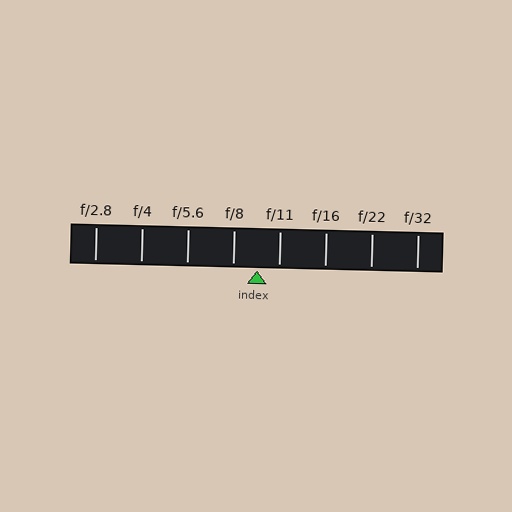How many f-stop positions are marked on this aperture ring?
There are 8 f-stop positions marked.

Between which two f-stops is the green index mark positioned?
The index mark is between f/8 and f/11.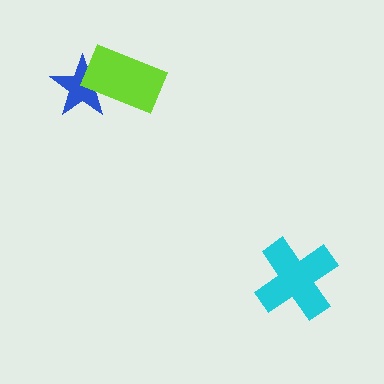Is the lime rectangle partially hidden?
No, no other shape covers it.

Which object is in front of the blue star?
The lime rectangle is in front of the blue star.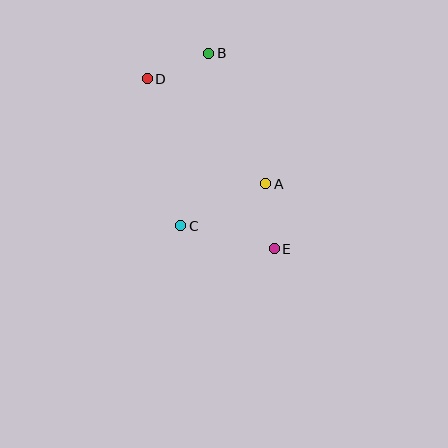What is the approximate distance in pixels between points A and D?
The distance between A and D is approximately 159 pixels.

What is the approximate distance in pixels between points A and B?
The distance between A and B is approximately 143 pixels.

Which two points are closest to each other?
Points A and E are closest to each other.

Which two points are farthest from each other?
Points D and E are farthest from each other.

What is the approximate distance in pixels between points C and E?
The distance between C and E is approximately 96 pixels.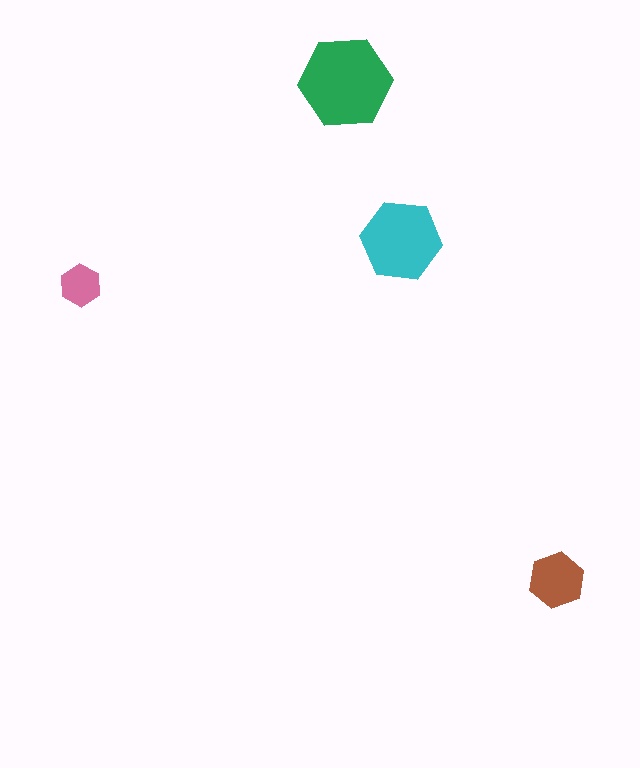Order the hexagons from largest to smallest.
the green one, the cyan one, the brown one, the pink one.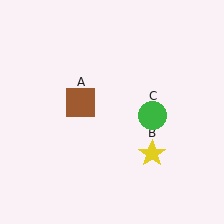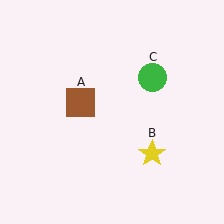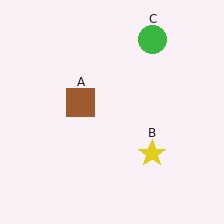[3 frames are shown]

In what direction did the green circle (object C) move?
The green circle (object C) moved up.